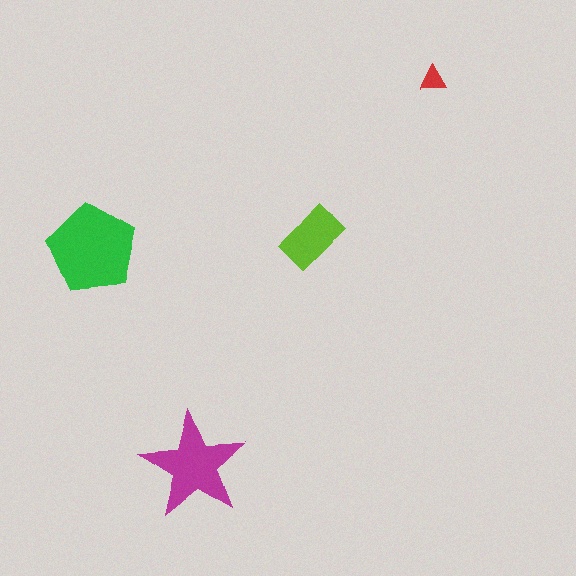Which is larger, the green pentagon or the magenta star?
The green pentagon.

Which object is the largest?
The green pentagon.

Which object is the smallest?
The red triangle.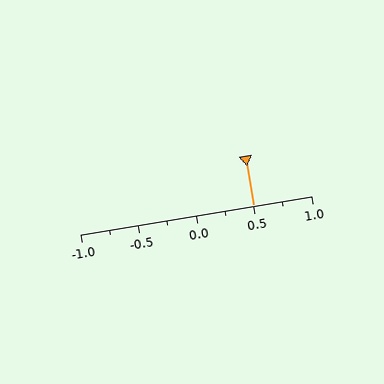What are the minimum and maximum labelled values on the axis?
The axis runs from -1.0 to 1.0.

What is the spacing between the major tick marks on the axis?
The major ticks are spaced 0.5 apart.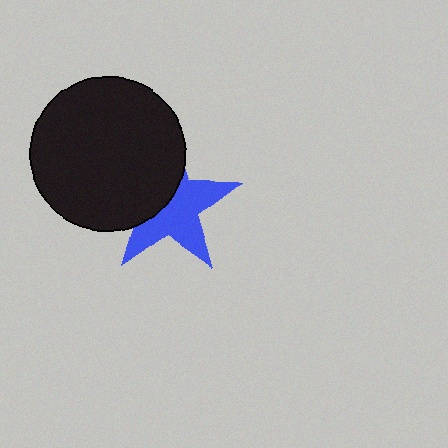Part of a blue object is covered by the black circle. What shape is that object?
It is a star.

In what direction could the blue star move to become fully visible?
The blue star could move right. That would shift it out from behind the black circle entirely.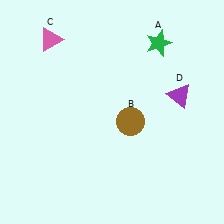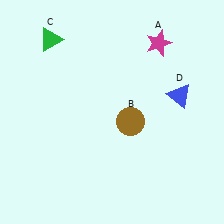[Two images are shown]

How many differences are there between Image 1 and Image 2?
There are 3 differences between the two images.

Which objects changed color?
A changed from green to magenta. C changed from pink to green. D changed from purple to blue.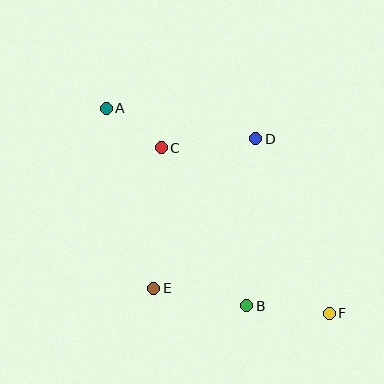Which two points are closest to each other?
Points A and C are closest to each other.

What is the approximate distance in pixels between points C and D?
The distance between C and D is approximately 95 pixels.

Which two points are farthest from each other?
Points A and F are farthest from each other.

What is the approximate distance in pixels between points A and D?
The distance between A and D is approximately 153 pixels.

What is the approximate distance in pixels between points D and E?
The distance between D and E is approximately 181 pixels.